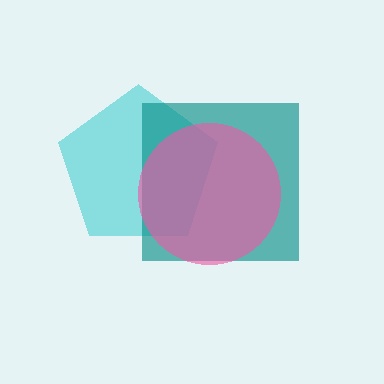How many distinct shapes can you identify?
There are 3 distinct shapes: a cyan pentagon, a teal square, a pink circle.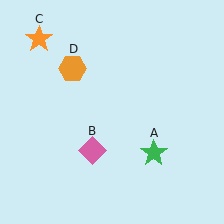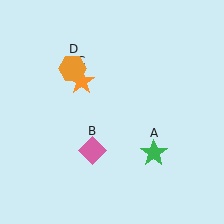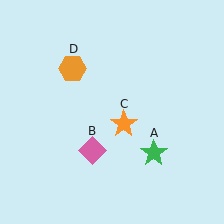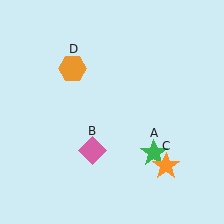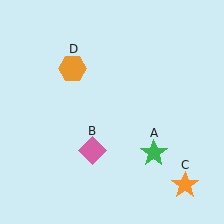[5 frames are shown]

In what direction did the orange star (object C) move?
The orange star (object C) moved down and to the right.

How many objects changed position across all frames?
1 object changed position: orange star (object C).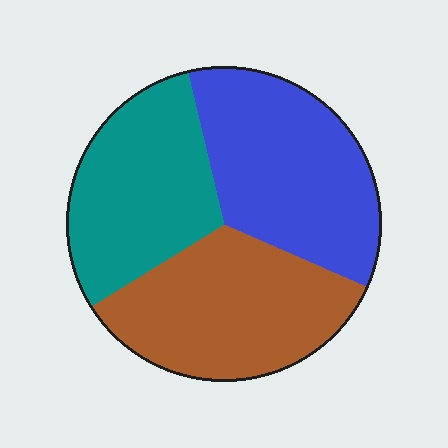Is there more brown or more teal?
Brown.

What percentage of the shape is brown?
Brown takes up about one third (1/3) of the shape.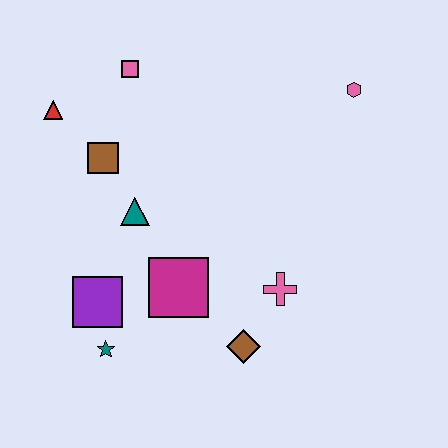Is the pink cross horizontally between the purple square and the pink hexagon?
Yes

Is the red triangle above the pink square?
No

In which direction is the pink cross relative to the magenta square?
The pink cross is to the right of the magenta square.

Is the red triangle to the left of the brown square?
Yes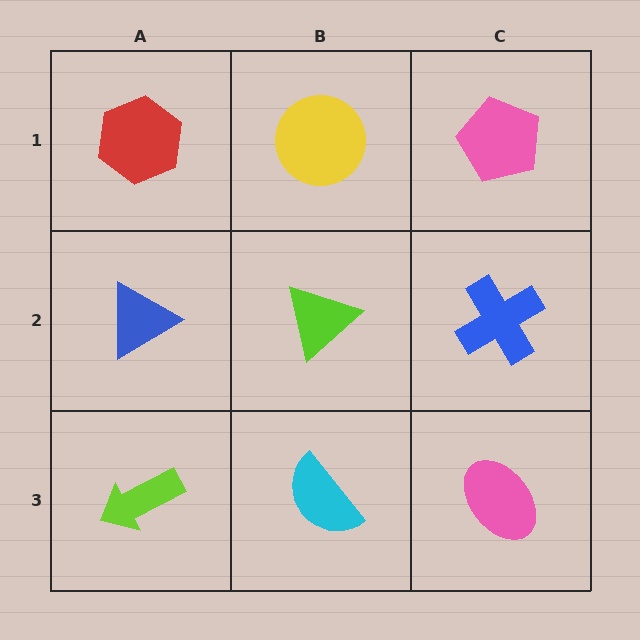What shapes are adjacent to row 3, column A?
A blue triangle (row 2, column A), a cyan semicircle (row 3, column B).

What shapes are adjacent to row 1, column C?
A blue cross (row 2, column C), a yellow circle (row 1, column B).